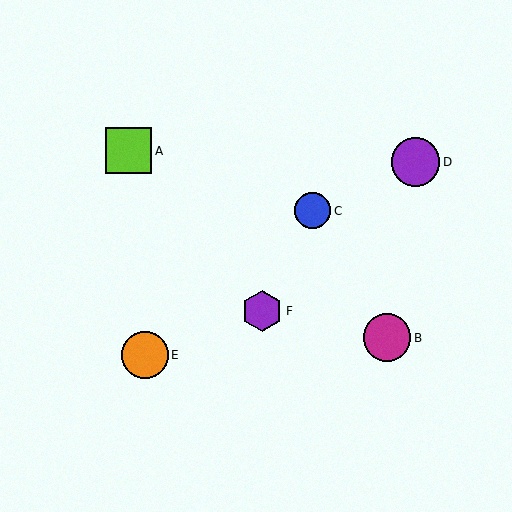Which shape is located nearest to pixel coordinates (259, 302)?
The purple hexagon (labeled F) at (262, 311) is nearest to that location.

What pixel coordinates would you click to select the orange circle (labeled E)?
Click at (145, 355) to select the orange circle E.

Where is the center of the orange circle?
The center of the orange circle is at (145, 355).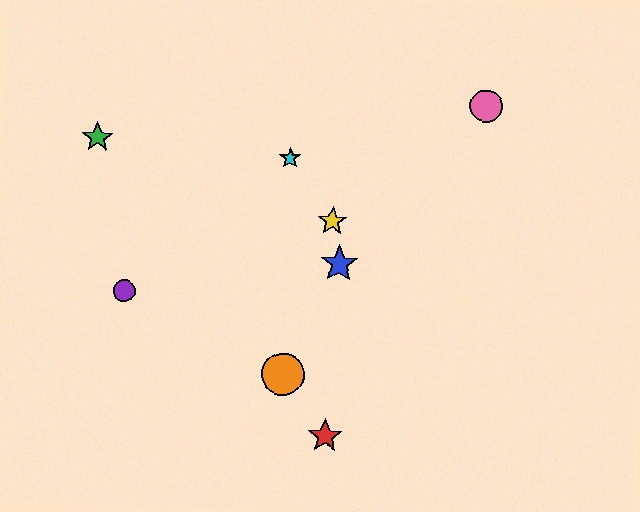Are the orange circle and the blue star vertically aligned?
No, the orange circle is at x≈283 and the blue star is at x≈339.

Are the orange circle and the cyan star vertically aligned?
Yes, both are at x≈283.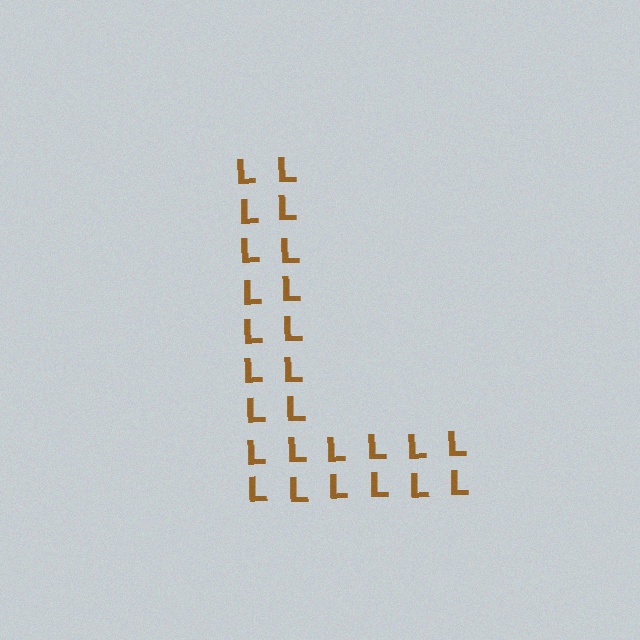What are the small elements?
The small elements are letter L's.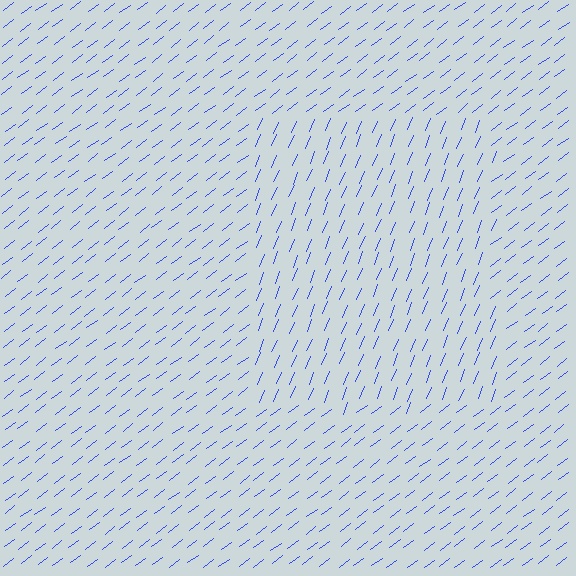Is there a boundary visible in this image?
Yes, there is a texture boundary formed by a change in line orientation.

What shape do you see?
I see a rectangle.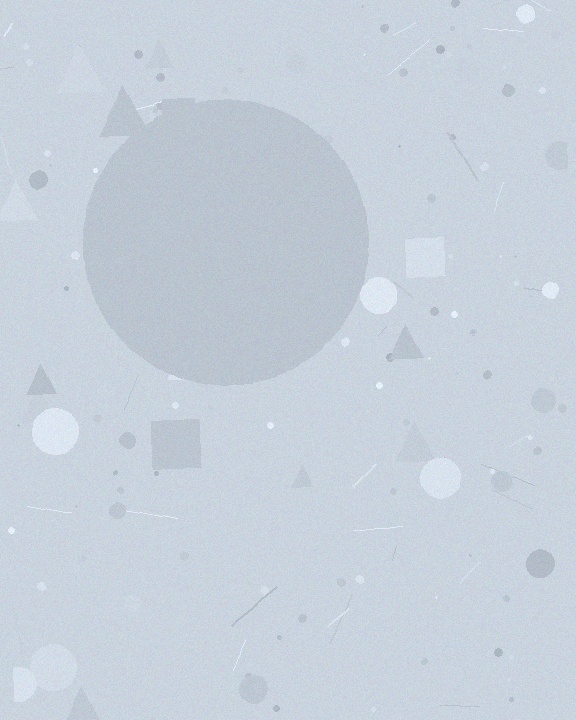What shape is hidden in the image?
A circle is hidden in the image.